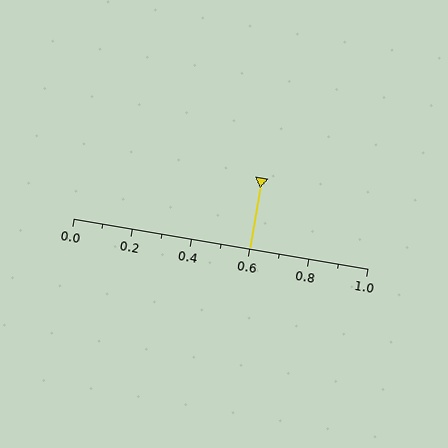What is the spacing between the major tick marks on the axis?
The major ticks are spaced 0.2 apart.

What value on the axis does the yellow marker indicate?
The marker indicates approximately 0.6.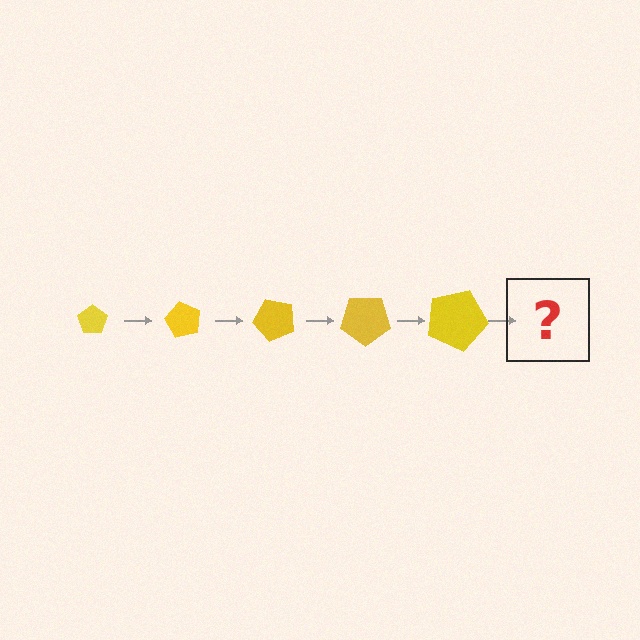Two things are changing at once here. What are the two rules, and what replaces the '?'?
The two rules are that the pentagon grows larger each step and it rotates 60 degrees each step. The '?' should be a pentagon, larger than the previous one and rotated 300 degrees from the start.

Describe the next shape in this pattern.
It should be a pentagon, larger than the previous one and rotated 300 degrees from the start.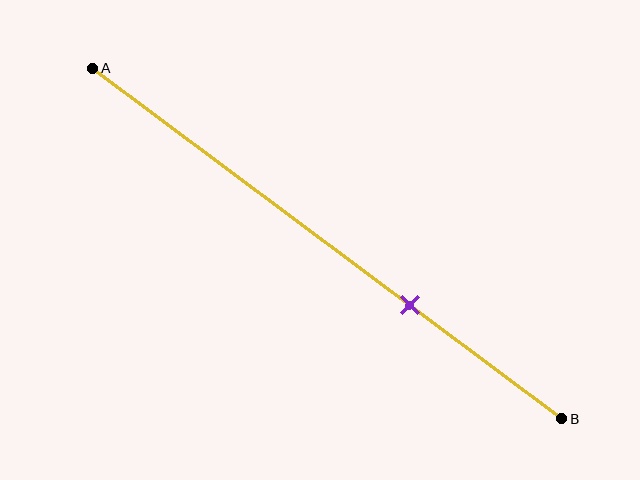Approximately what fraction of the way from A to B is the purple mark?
The purple mark is approximately 70% of the way from A to B.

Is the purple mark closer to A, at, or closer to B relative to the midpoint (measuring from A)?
The purple mark is closer to point B than the midpoint of segment AB.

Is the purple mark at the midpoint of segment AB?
No, the mark is at about 70% from A, not at the 50% midpoint.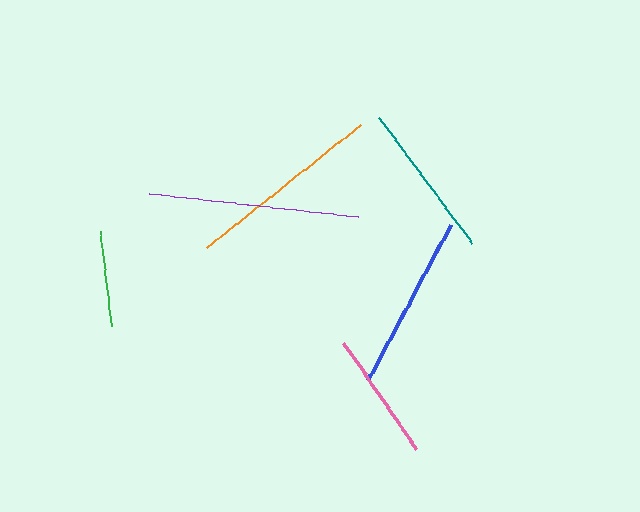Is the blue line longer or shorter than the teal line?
The blue line is longer than the teal line.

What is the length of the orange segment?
The orange segment is approximately 196 pixels long.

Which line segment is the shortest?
The green line is the shortest at approximately 96 pixels.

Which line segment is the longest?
The purple line is the longest at approximately 211 pixels.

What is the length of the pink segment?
The pink segment is approximately 129 pixels long.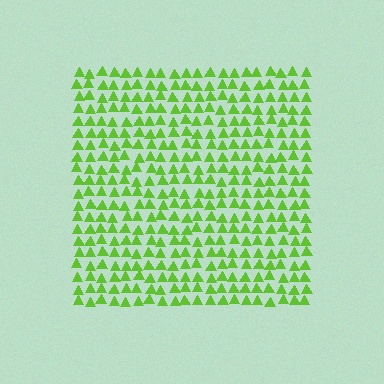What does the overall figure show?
The overall figure shows a square.